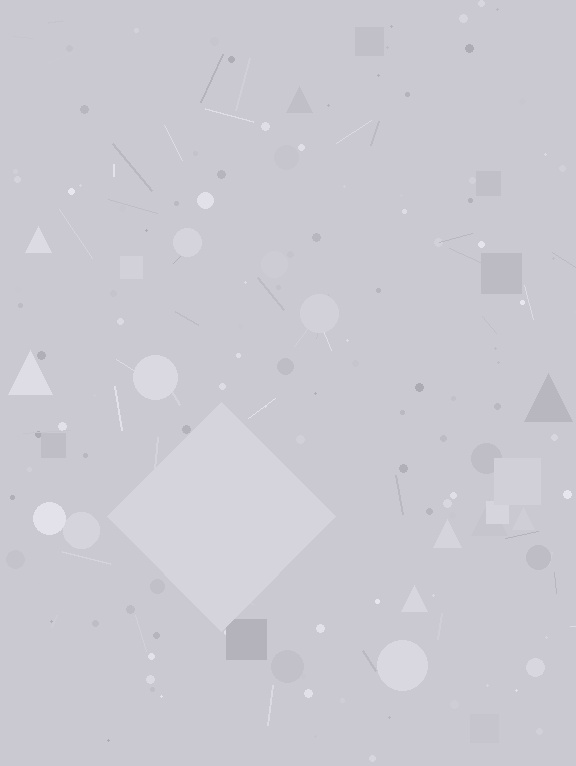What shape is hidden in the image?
A diamond is hidden in the image.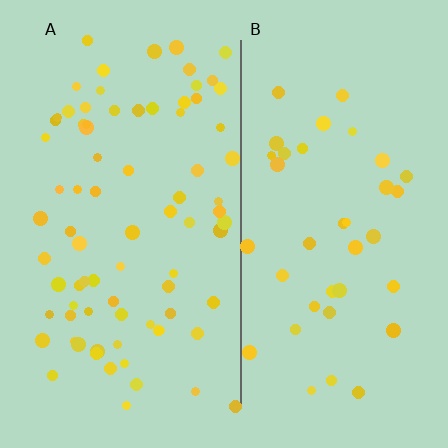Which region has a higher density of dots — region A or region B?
A (the left).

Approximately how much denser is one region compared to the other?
Approximately 2.1× — region A over region B.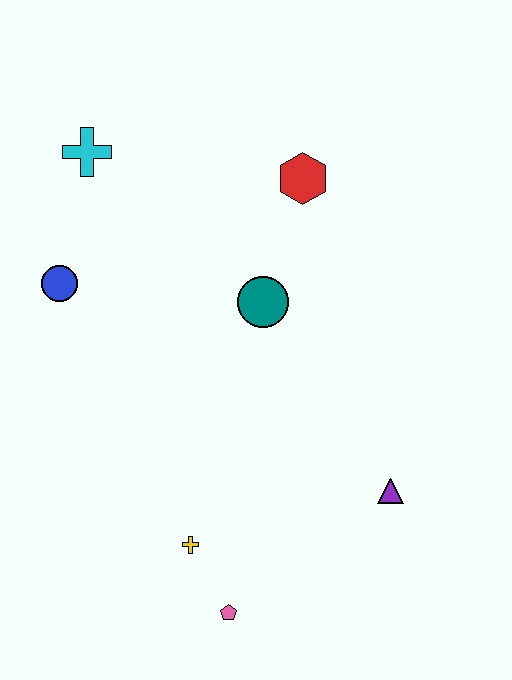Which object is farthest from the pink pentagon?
The cyan cross is farthest from the pink pentagon.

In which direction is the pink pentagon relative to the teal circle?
The pink pentagon is below the teal circle.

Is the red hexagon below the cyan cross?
Yes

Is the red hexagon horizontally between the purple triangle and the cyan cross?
Yes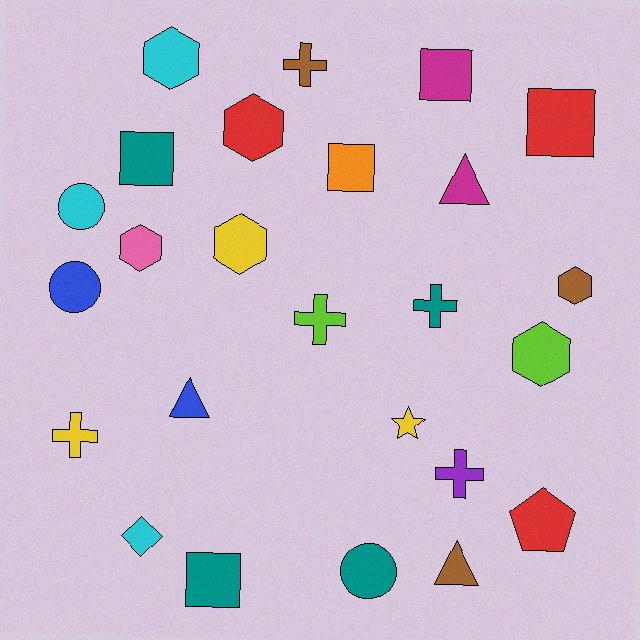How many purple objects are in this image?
There is 1 purple object.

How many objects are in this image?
There are 25 objects.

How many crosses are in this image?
There are 5 crosses.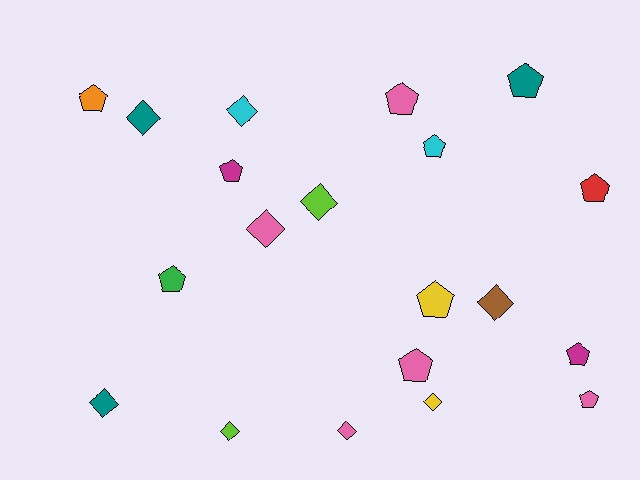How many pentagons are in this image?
There are 11 pentagons.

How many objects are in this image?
There are 20 objects.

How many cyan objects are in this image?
There are 2 cyan objects.